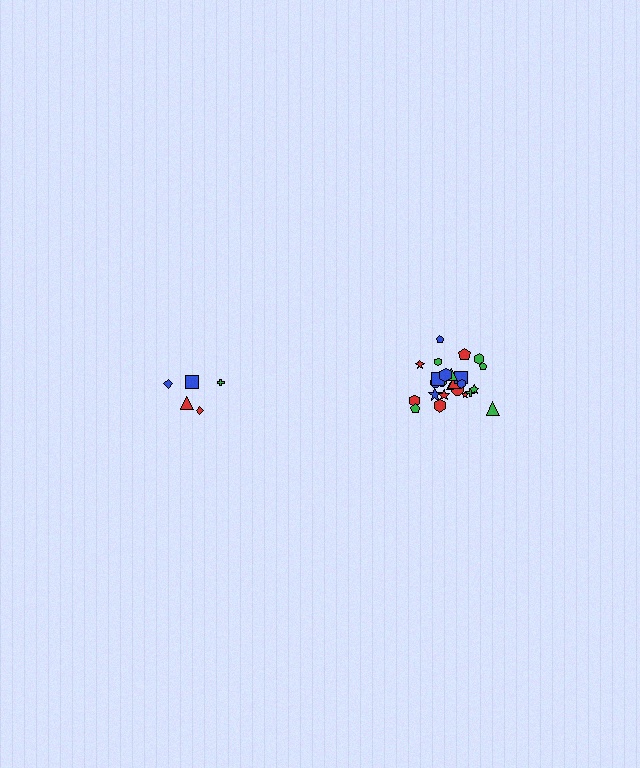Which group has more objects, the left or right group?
The right group.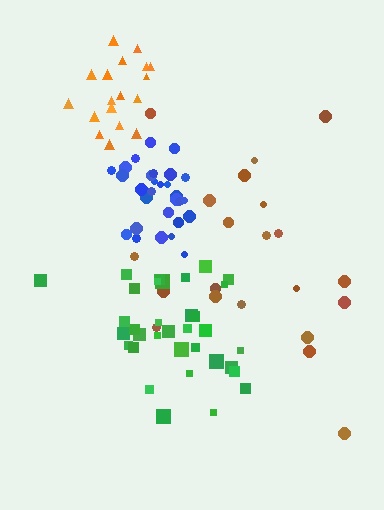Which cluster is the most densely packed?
Blue.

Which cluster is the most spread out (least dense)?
Brown.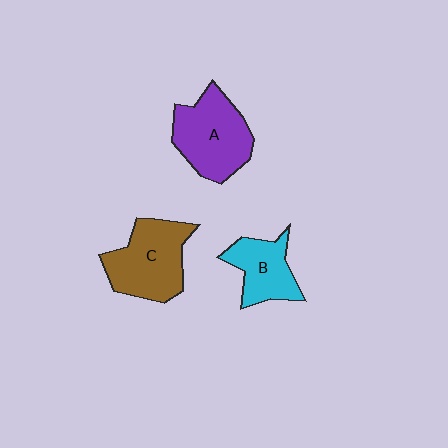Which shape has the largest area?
Shape A (purple).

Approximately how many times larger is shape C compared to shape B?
Approximately 1.4 times.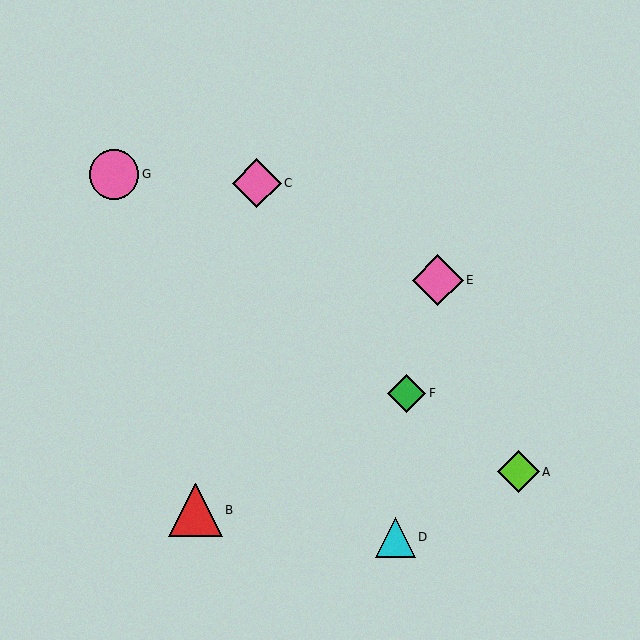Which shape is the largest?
The red triangle (labeled B) is the largest.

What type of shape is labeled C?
Shape C is a pink diamond.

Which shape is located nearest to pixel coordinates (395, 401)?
The green diamond (labeled F) at (407, 393) is nearest to that location.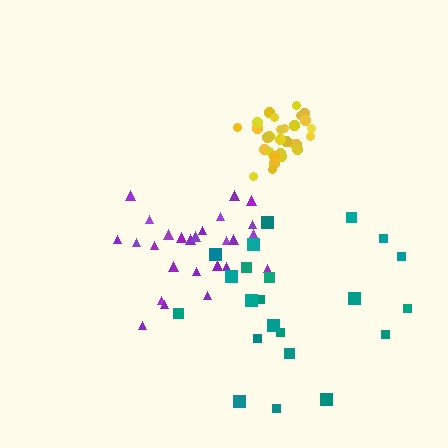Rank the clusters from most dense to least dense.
yellow, purple, teal.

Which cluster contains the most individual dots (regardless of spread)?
Yellow (30).